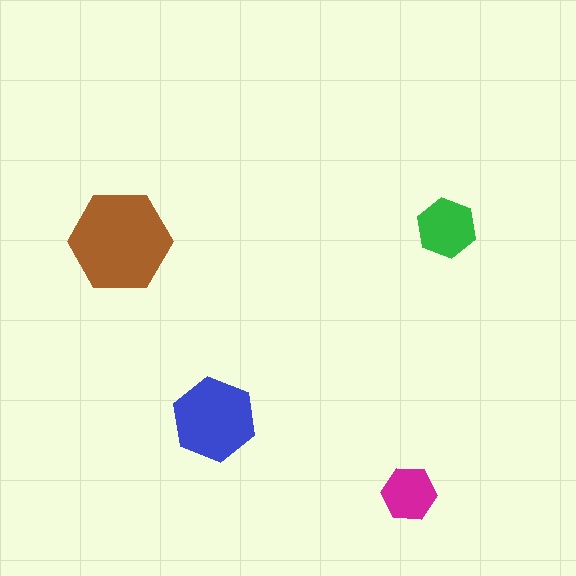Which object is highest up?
The green hexagon is topmost.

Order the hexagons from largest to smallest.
the brown one, the blue one, the green one, the magenta one.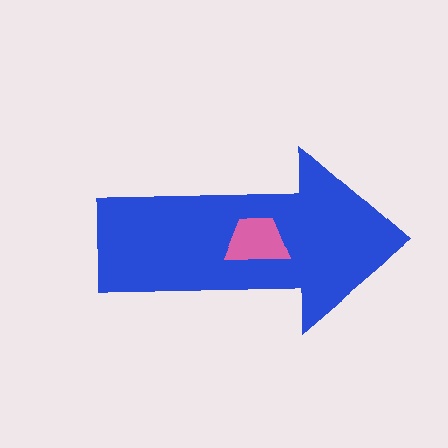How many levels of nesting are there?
2.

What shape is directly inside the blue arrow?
The pink trapezoid.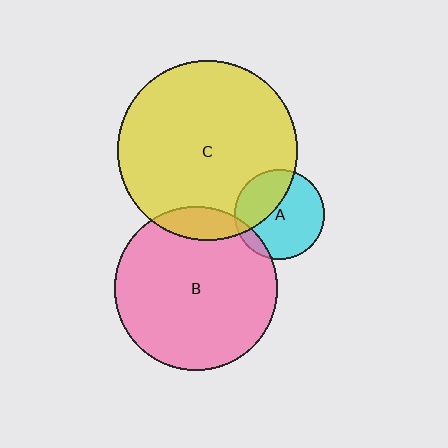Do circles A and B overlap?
Yes.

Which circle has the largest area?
Circle C (yellow).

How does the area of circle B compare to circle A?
Approximately 3.3 times.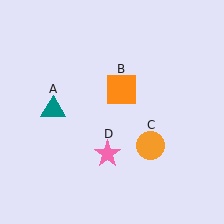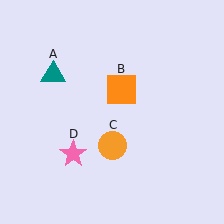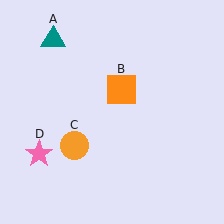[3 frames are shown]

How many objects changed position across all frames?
3 objects changed position: teal triangle (object A), orange circle (object C), pink star (object D).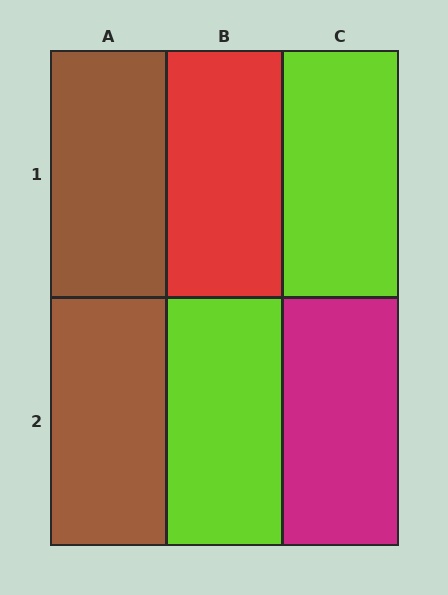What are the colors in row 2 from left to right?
Brown, lime, magenta.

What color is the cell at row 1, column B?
Red.